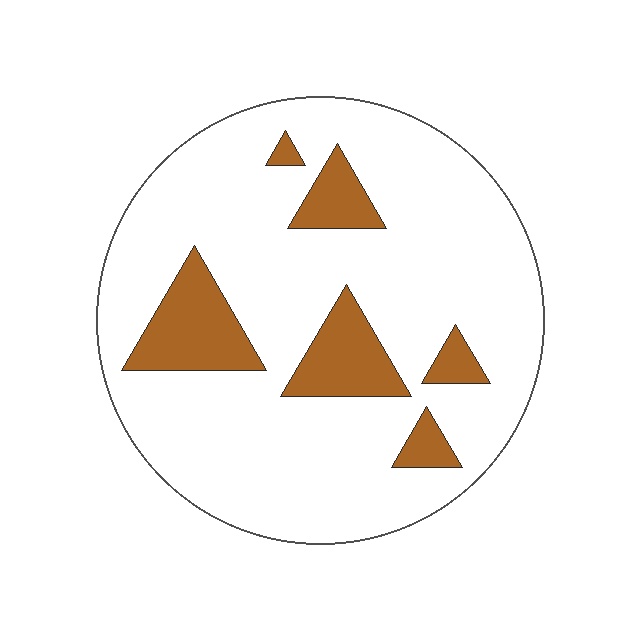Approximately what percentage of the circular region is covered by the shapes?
Approximately 15%.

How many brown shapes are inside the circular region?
6.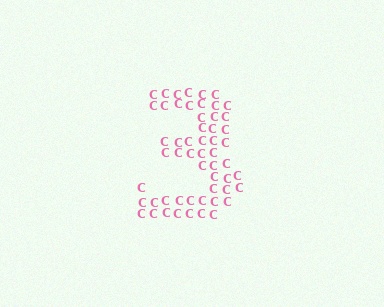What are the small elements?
The small elements are letter C's.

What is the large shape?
The large shape is the digit 3.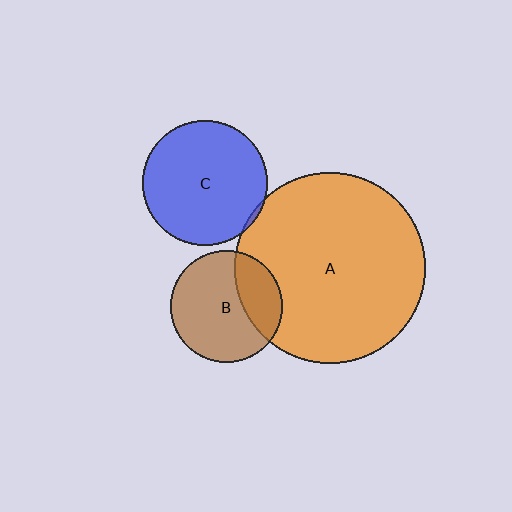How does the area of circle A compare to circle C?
Approximately 2.3 times.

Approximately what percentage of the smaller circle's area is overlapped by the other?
Approximately 30%.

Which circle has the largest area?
Circle A (orange).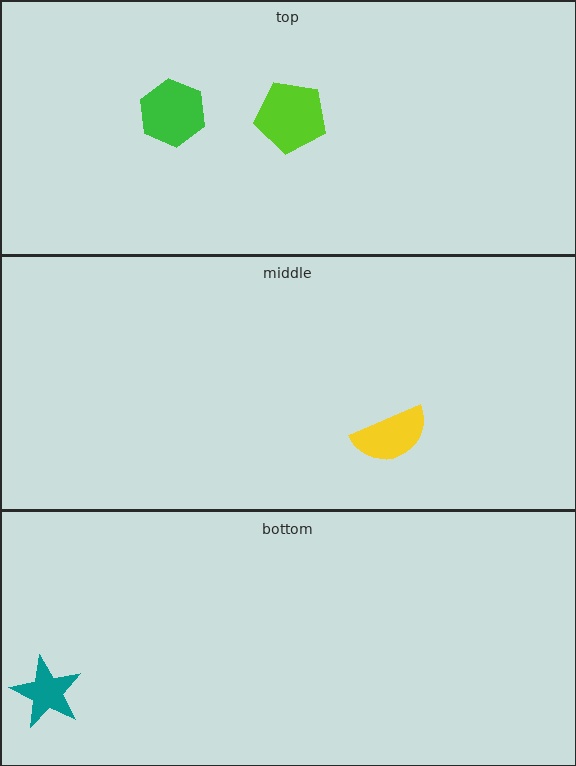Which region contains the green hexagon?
The top region.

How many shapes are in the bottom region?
1.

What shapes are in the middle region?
The yellow semicircle.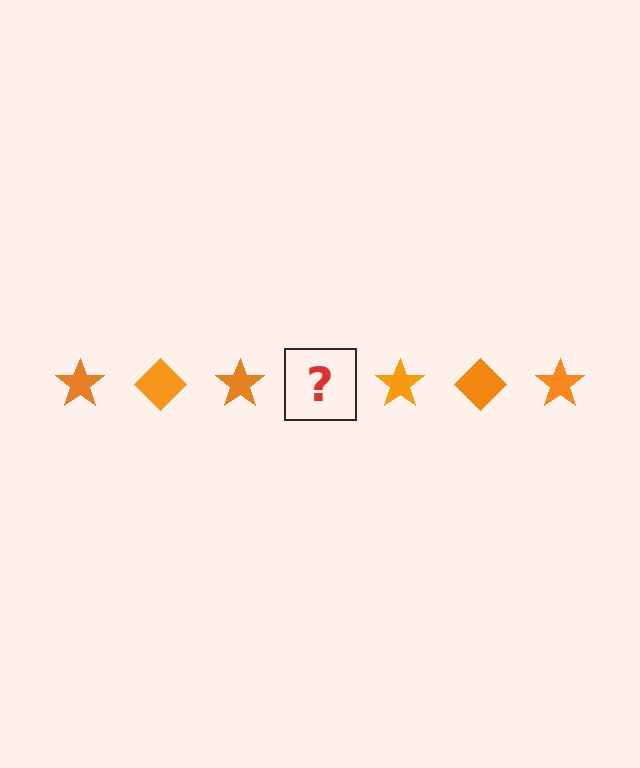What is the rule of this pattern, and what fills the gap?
The rule is that the pattern cycles through star, diamond shapes in orange. The gap should be filled with an orange diamond.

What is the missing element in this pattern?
The missing element is an orange diamond.